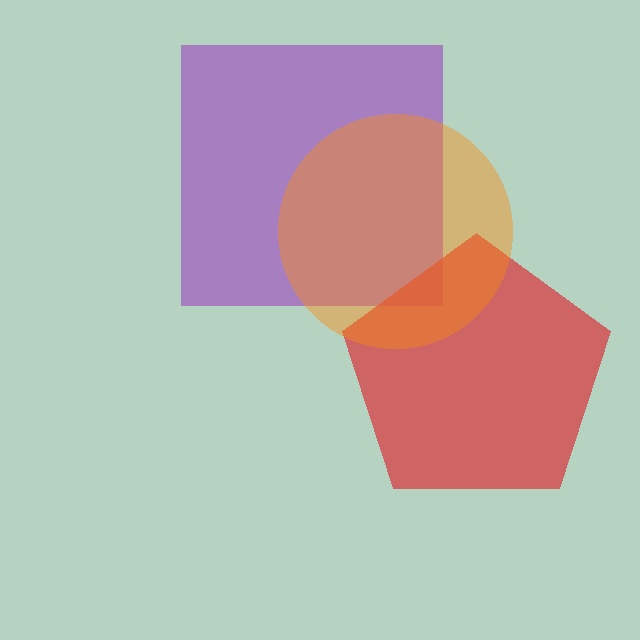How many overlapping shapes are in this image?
There are 3 overlapping shapes in the image.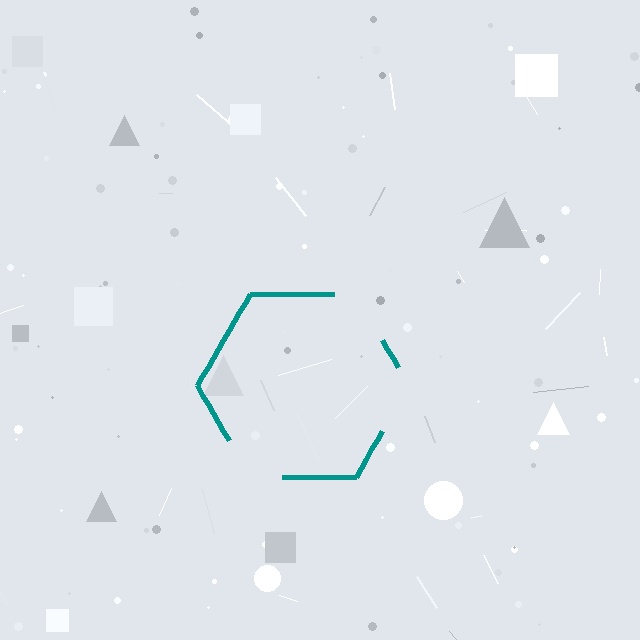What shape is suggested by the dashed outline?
The dashed outline suggests a hexagon.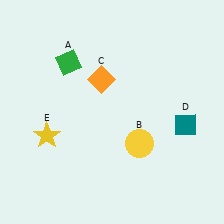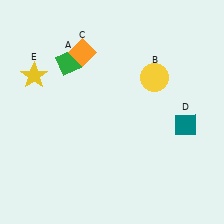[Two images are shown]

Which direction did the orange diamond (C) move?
The orange diamond (C) moved up.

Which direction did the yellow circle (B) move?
The yellow circle (B) moved up.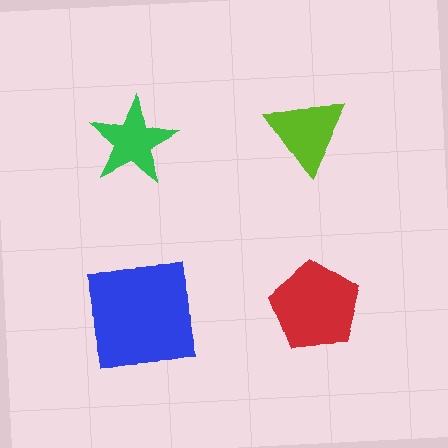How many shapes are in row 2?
2 shapes.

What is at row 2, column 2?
A red pentagon.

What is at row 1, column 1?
A green star.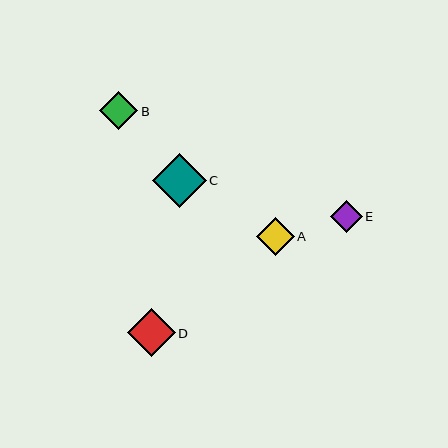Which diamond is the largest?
Diamond C is the largest with a size of approximately 54 pixels.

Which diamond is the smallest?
Diamond E is the smallest with a size of approximately 32 pixels.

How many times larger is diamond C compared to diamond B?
Diamond C is approximately 1.4 times the size of diamond B.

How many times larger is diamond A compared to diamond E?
Diamond A is approximately 1.2 times the size of diamond E.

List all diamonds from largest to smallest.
From largest to smallest: C, D, B, A, E.